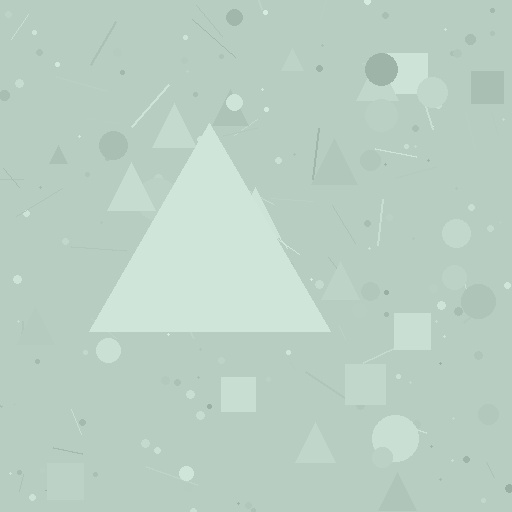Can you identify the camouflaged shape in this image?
The camouflaged shape is a triangle.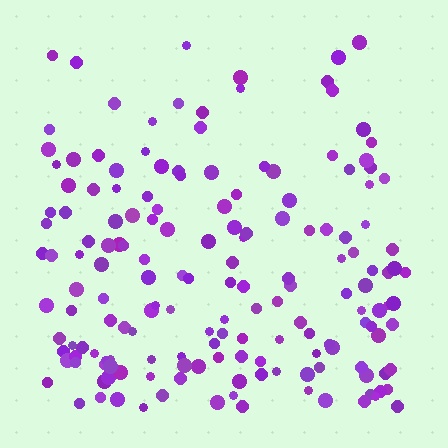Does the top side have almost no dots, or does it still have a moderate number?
Still a moderate number, just noticeably fewer than the bottom.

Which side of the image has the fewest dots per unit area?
The top.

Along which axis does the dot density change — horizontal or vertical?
Vertical.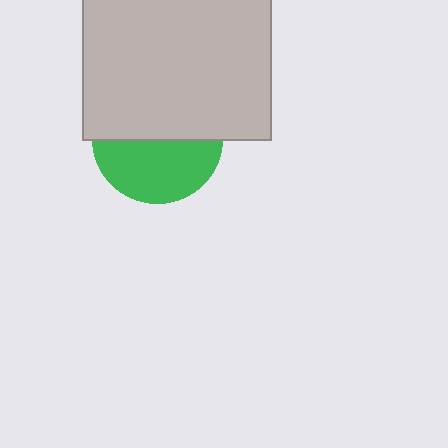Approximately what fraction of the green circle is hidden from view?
Roughly 52% of the green circle is hidden behind the light gray rectangle.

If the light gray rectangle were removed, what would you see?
You would see the complete green circle.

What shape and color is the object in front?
The object in front is a light gray rectangle.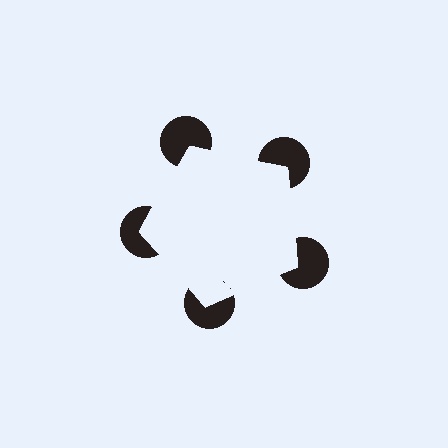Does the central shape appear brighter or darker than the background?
It typically appears slightly brighter than the background, even though no actual brightness change is drawn.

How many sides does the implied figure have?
5 sides.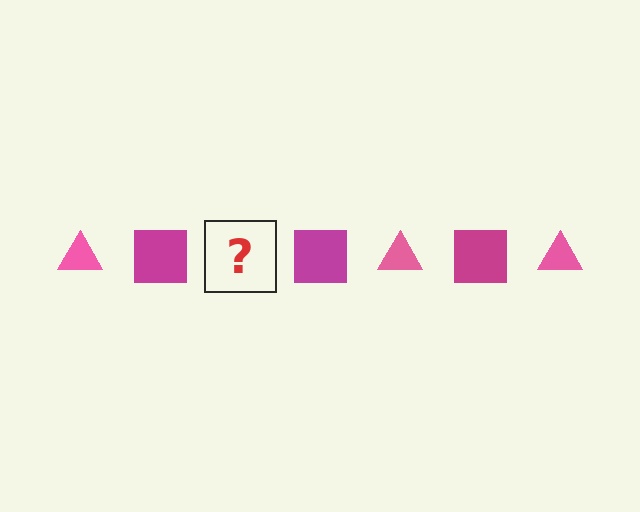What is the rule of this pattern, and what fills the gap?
The rule is that the pattern alternates between pink triangle and magenta square. The gap should be filled with a pink triangle.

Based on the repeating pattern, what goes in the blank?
The blank should be a pink triangle.